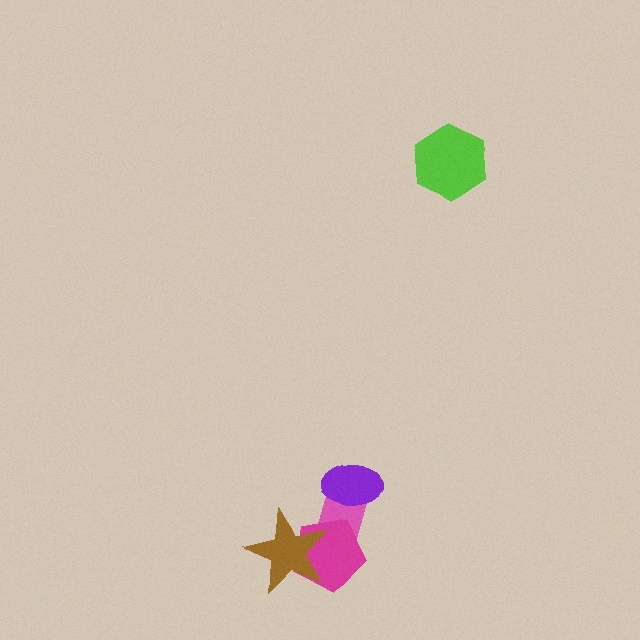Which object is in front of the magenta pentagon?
The brown star is in front of the magenta pentagon.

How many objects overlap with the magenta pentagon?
2 objects overlap with the magenta pentagon.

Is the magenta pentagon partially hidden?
Yes, it is partially covered by another shape.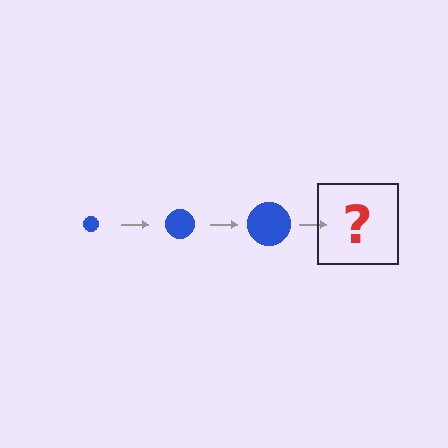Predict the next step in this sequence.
The next step is a blue circle, larger than the previous one.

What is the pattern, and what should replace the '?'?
The pattern is that the circle gets progressively larger each step. The '?' should be a blue circle, larger than the previous one.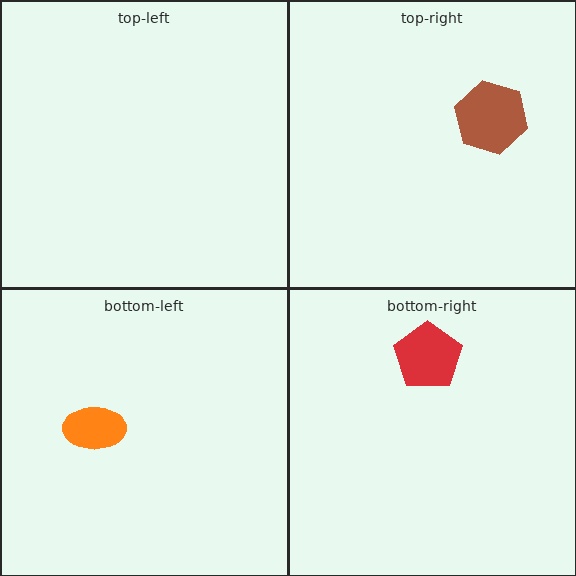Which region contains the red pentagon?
The bottom-right region.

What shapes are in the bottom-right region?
The red pentagon.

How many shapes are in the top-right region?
1.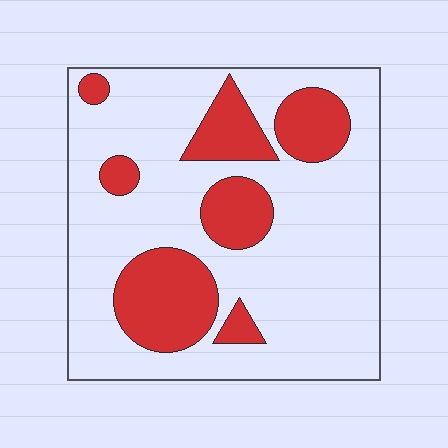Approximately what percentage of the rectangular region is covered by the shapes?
Approximately 25%.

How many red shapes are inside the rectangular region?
7.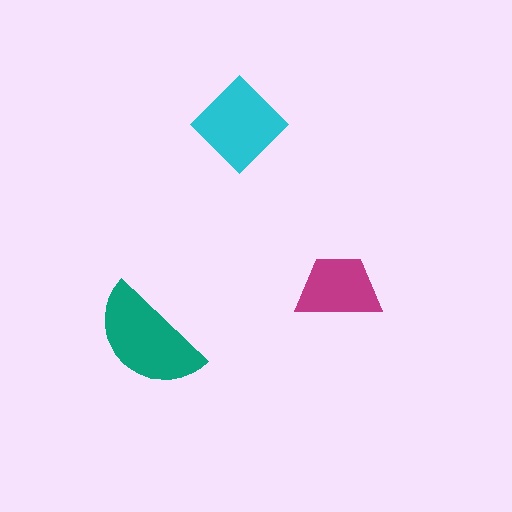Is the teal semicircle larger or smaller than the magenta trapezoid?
Larger.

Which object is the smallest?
The magenta trapezoid.